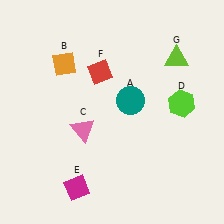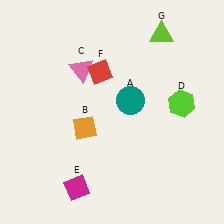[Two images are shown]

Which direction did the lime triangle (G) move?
The lime triangle (G) moved up.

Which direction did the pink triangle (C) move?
The pink triangle (C) moved up.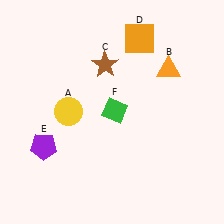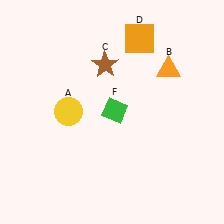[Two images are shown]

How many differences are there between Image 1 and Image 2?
There is 1 difference between the two images.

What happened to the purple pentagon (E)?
The purple pentagon (E) was removed in Image 2. It was in the bottom-left area of Image 1.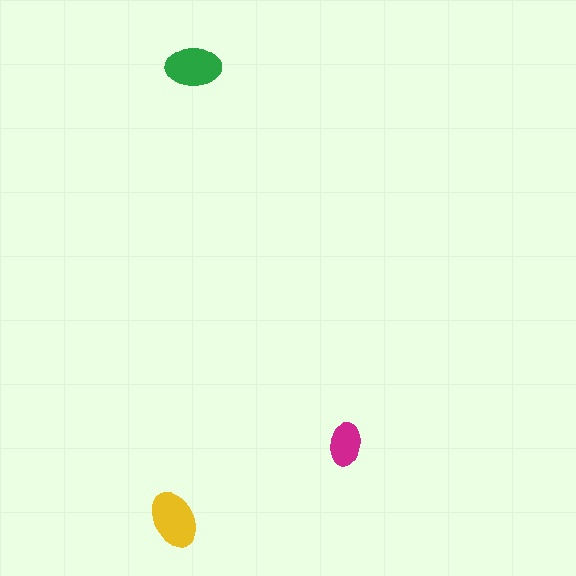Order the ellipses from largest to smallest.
the yellow one, the green one, the magenta one.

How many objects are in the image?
There are 3 objects in the image.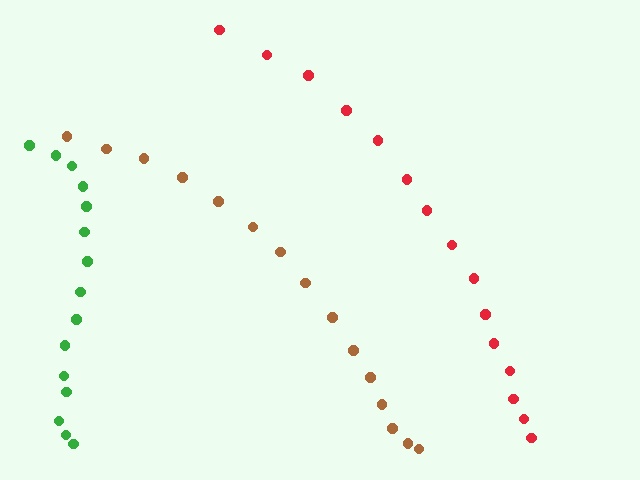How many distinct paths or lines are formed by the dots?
There are 3 distinct paths.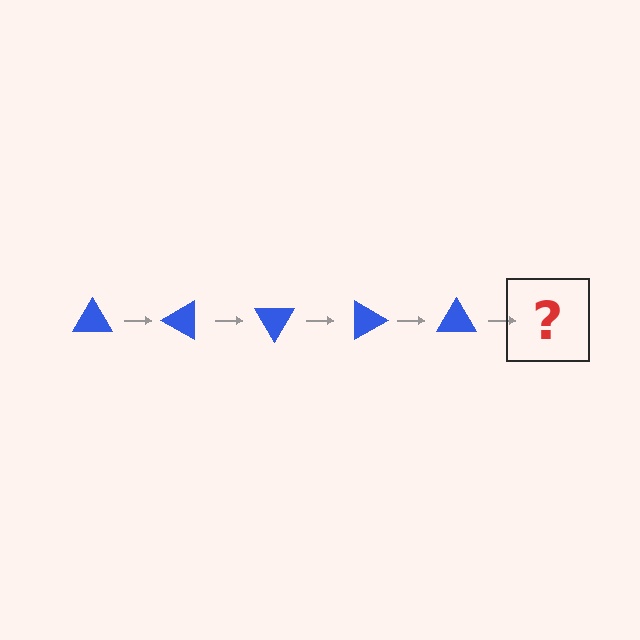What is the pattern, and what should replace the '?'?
The pattern is that the triangle rotates 30 degrees each step. The '?' should be a blue triangle rotated 150 degrees.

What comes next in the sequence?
The next element should be a blue triangle rotated 150 degrees.